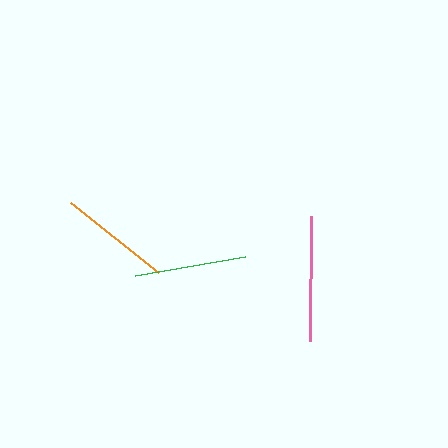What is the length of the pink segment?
The pink segment is approximately 126 pixels long.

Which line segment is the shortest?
The green line is the shortest at approximately 112 pixels.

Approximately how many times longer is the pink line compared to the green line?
The pink line is approximately 1.1 times the length of the green line.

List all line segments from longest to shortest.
From longest to shortest: pink, orange, green.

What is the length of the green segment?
The green segment is approximately 112 pixels long.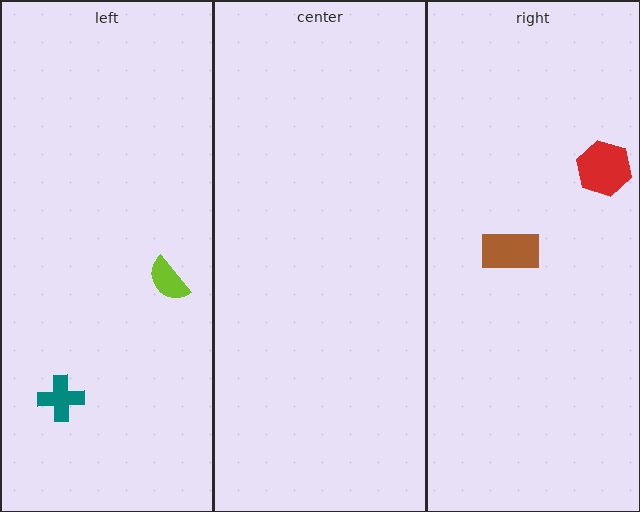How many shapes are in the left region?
2.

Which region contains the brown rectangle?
The right region.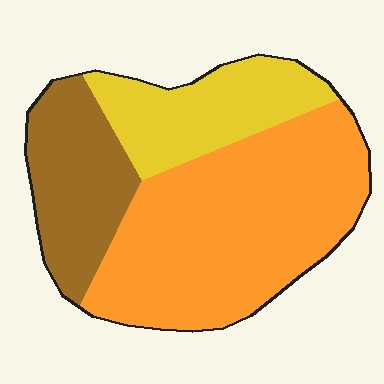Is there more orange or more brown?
Orange.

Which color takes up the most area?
Orange, at roughly 55%.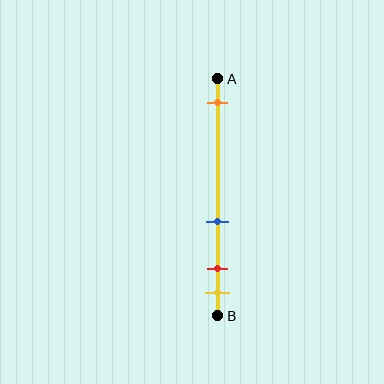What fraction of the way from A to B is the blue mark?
The blue mark is approximately 60% (0.6) of the way from A to B.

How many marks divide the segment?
There are 4 marks dividing the segment.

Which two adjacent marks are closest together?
The red and yellow marks are the closest adjacent pair.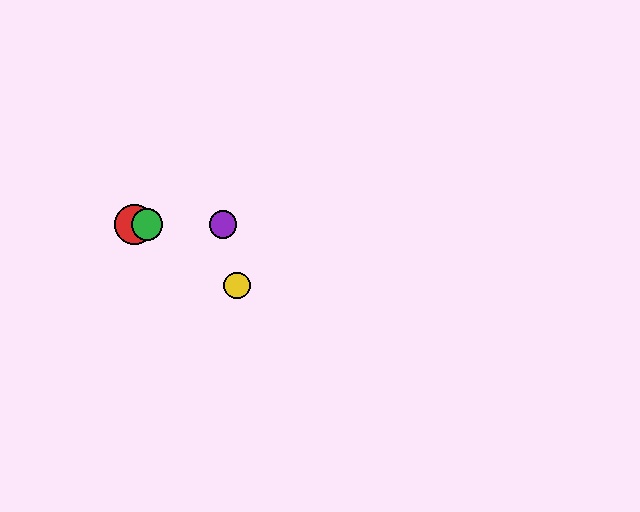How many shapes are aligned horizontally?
4 shapes (the red circle, the blue diamond, the green circle, the purple circle) are aligned horizontally.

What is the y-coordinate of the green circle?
The green circle is at y≈224.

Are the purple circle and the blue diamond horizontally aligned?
Yes, both are at y≈224.